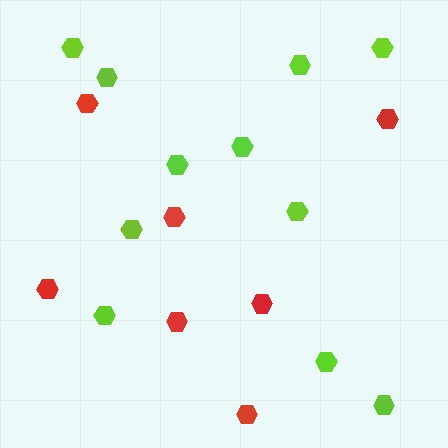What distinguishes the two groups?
There are 2 groups: one group of red hexagons (7) and one group of lime hexagons (11).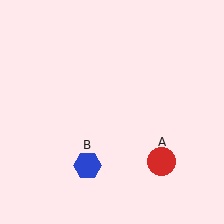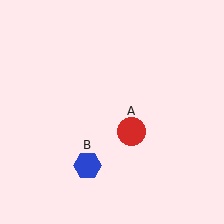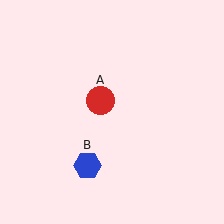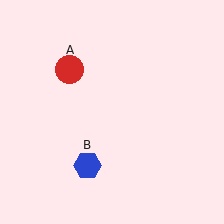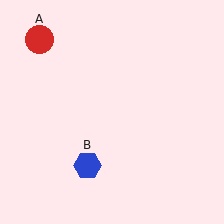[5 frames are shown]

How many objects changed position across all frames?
1 object changed position: red circle (object A).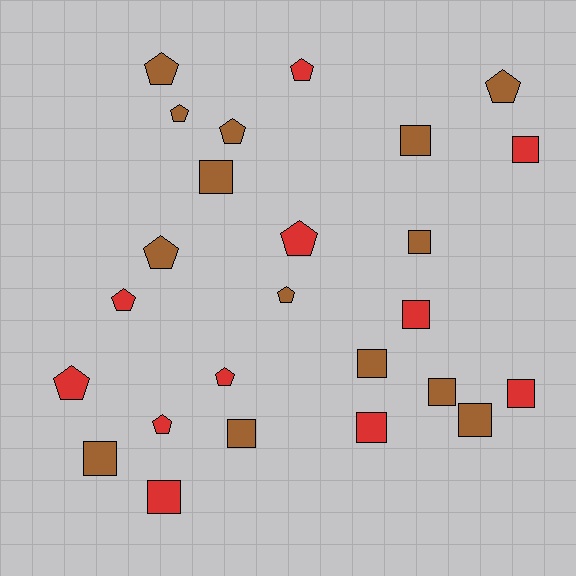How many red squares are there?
There are 5 red squares.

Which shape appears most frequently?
Square, with 13 objects.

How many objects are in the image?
There are 25 objects.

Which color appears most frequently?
Brown, with 14 objects.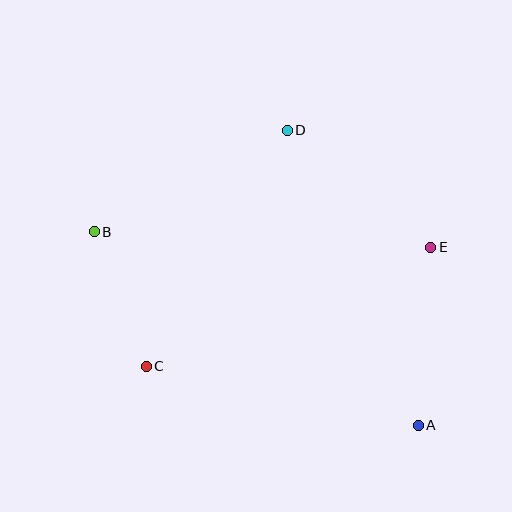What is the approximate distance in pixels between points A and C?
The distance between A and C is approximately 278 pixels.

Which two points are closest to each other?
Points B and C are closest to each other.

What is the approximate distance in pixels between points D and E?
The distance between D and E is approximately 185 pixels.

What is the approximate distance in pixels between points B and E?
The distance between B and E is approximately 337 pixels.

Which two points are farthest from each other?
Points A and B are farthest from each other.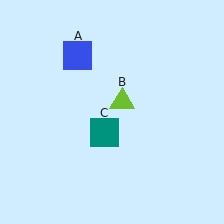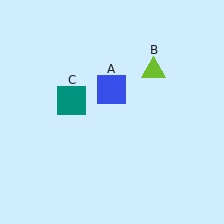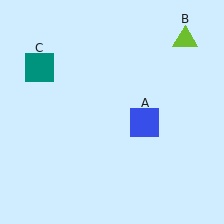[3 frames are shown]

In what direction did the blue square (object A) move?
The blue square (object A) moved down and to the right.